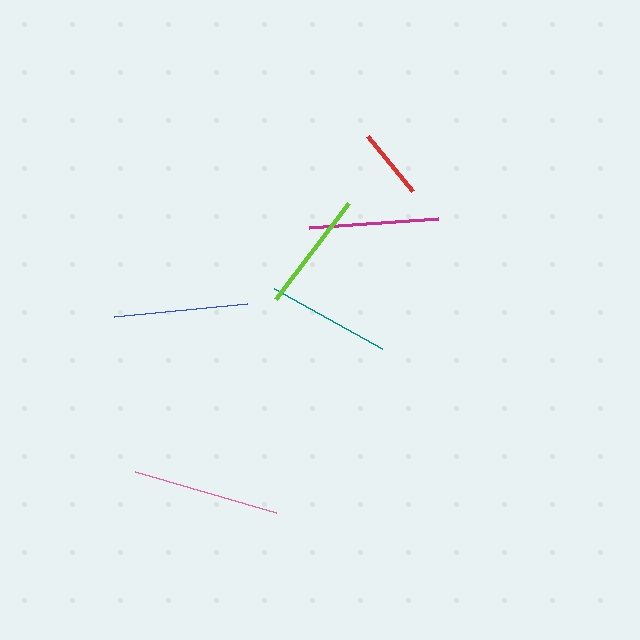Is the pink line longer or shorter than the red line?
The pink line is longer than the red line.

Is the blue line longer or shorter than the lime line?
The blue line is longer than the lime line.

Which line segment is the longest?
The pink line is the longest at approximately 147 pixels.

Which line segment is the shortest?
The red line is the shortest at approximately 71 pixels.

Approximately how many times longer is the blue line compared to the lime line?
The blue line is approximately 1.1 times the length of the lime line.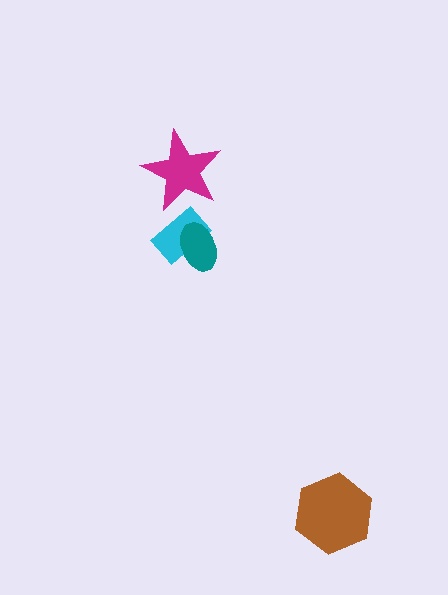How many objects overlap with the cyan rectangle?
1 object overlaps with the cyan rectangle.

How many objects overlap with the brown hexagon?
0 objects overlap with the brown hexagon.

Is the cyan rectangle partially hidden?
Yes, it is partially covered by another shape.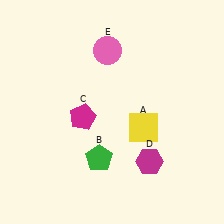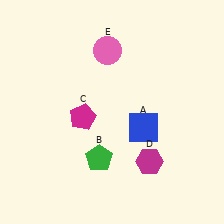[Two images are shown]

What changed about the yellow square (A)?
In Image 1, A is yellow. In Image 2, it changed to blue.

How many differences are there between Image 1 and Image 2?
There is 1 difference between the two images.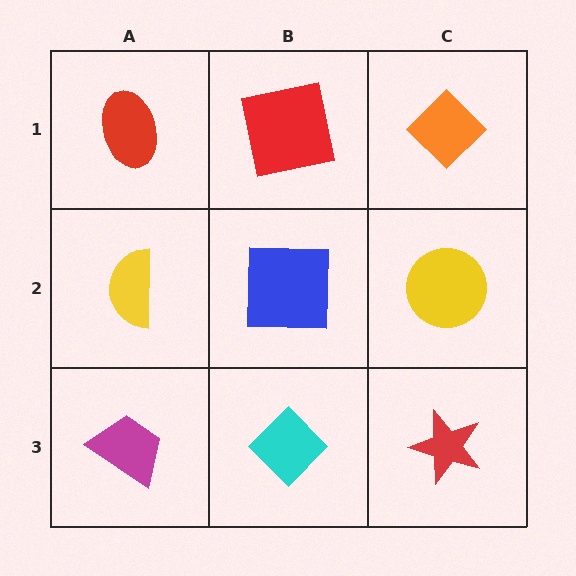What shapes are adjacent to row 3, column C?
A yellow circle (row 2, column C), a cyan diamond (row 3, column B).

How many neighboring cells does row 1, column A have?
2.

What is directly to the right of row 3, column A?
A cyan diamond.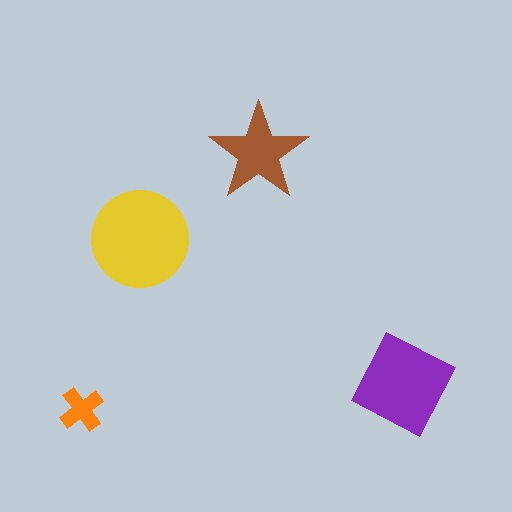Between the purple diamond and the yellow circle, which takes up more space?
The yellow circle.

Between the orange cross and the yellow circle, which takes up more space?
The yellow circle.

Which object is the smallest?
The orange cross.